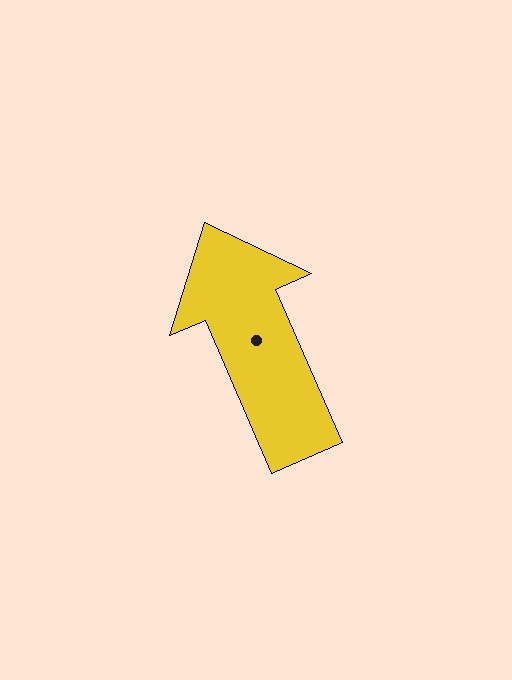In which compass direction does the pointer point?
Northwest.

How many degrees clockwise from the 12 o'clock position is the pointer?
Approximately 336 degrees.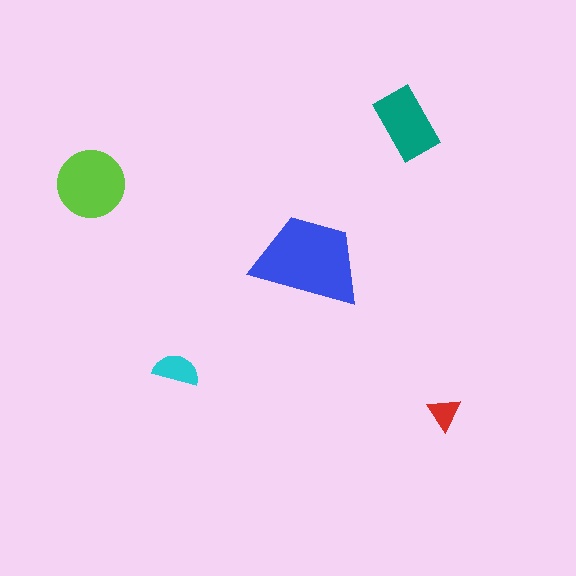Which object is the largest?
The blue trapezoid.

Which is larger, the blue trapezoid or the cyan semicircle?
The blue trapezoid.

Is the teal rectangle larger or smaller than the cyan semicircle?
Larger.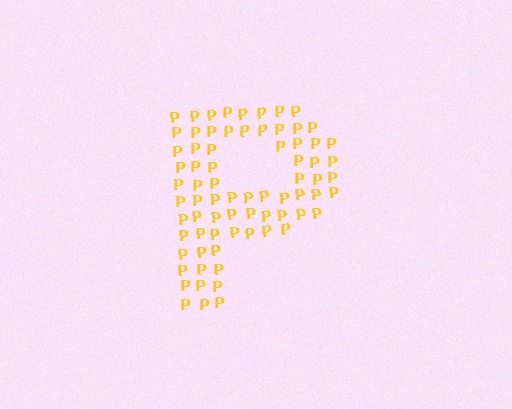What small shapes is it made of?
It is made of small letter P's.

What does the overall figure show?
The overall figure shows the letter P.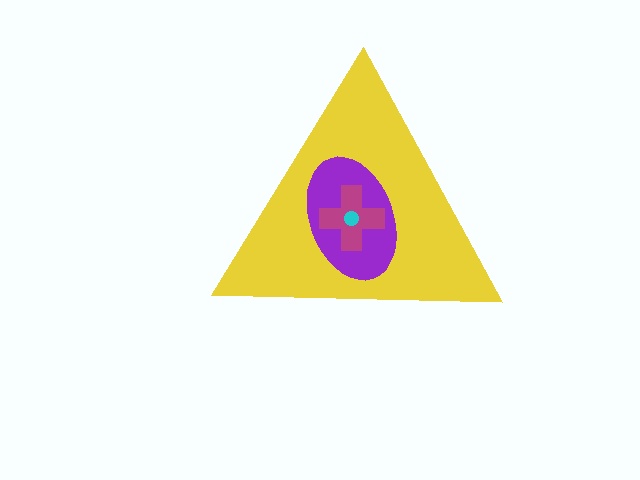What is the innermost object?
The cyan circle.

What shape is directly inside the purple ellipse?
The magenta cross.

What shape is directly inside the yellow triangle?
The purple ellipse.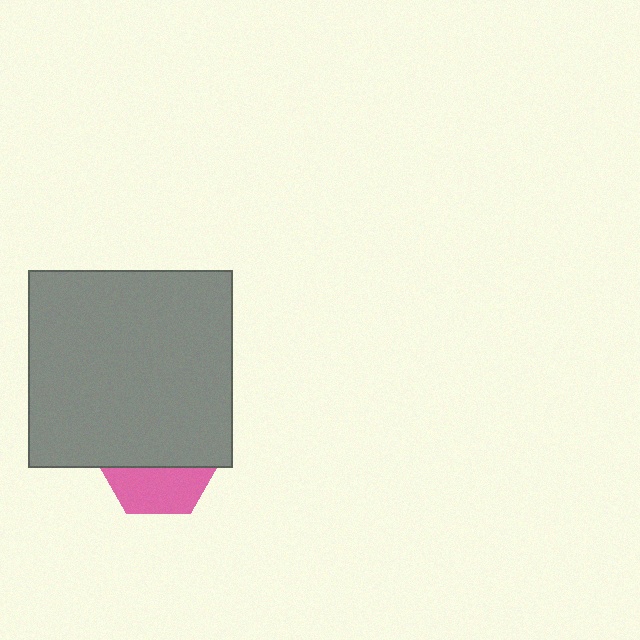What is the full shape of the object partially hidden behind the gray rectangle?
The partially hidden object is a pink hexagon.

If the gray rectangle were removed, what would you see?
You would see the complete pink hexagon.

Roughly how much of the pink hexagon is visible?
A small part of it is visible (roughly 39%).